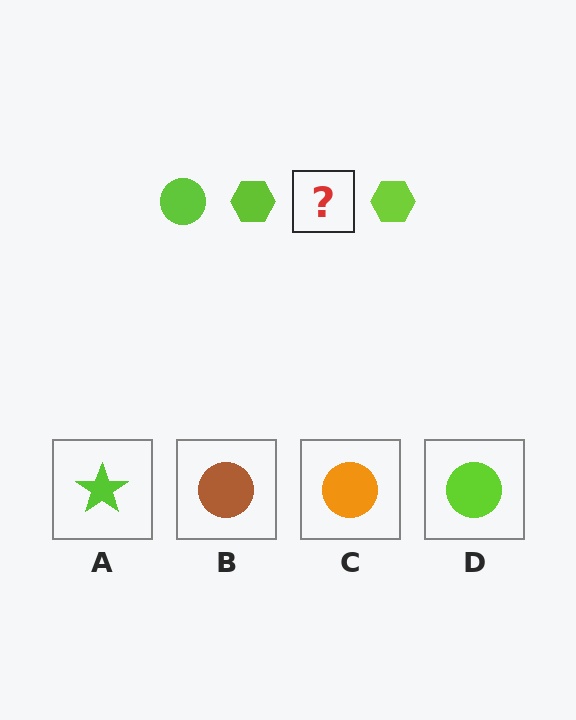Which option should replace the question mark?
Option D.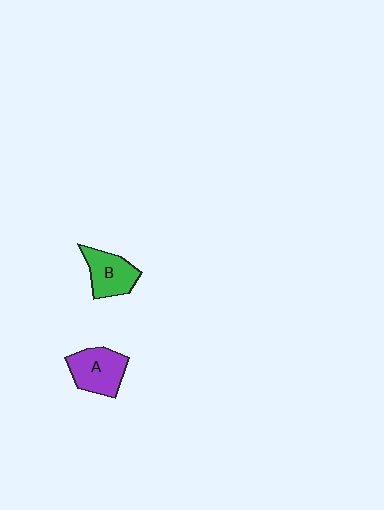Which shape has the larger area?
Shape A (purple).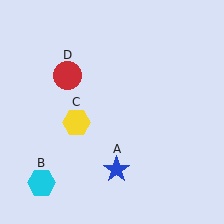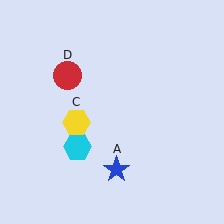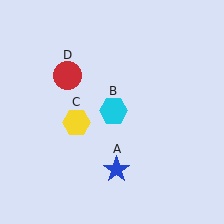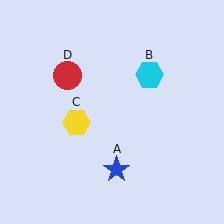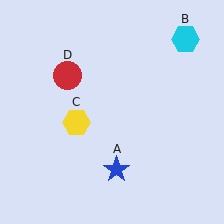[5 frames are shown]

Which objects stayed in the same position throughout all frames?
Blue star (object A) and yellow hexagon (object C) and red circle (object D) remained stationary.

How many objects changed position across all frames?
1 object changed position: cyan hexagon (object B).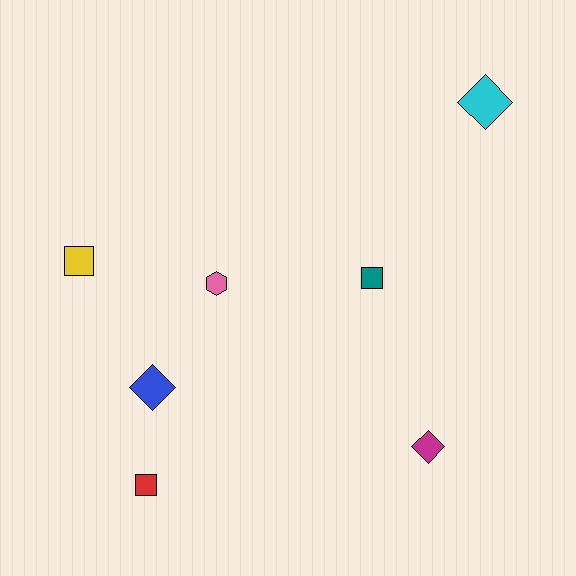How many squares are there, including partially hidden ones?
There are 3 squares.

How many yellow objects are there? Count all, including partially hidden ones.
There is 1 yellow object.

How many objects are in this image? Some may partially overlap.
There are 7 objects.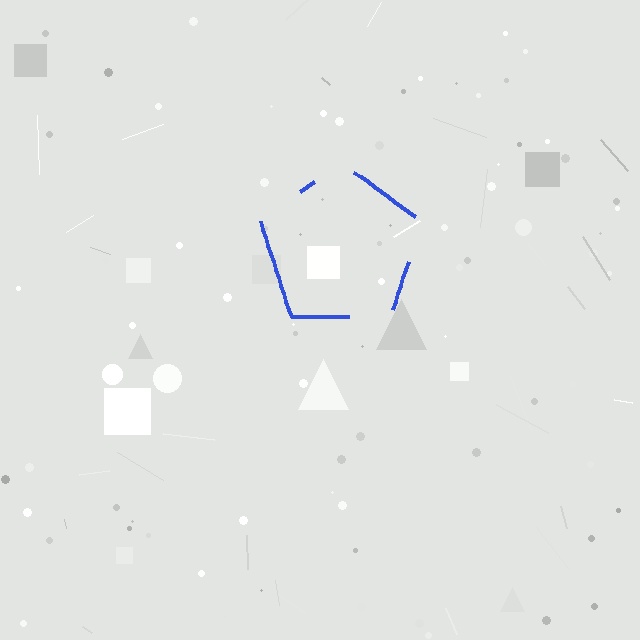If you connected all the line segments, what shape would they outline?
They would outline a pentagon.